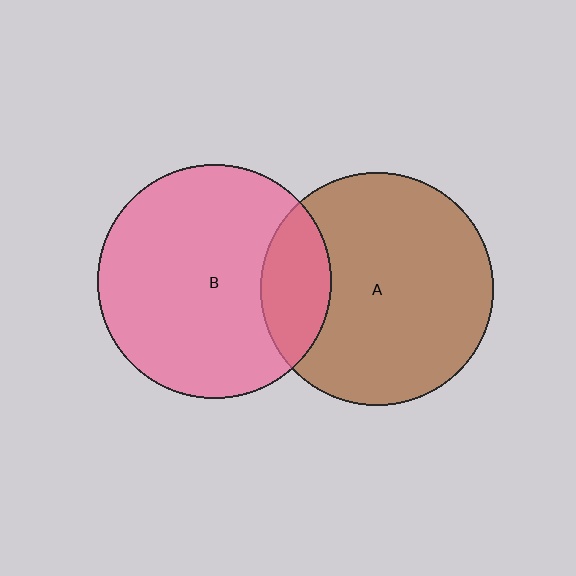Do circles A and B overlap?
Yes.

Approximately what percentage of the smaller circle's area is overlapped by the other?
Approximately 20%.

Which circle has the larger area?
Circle B (pink).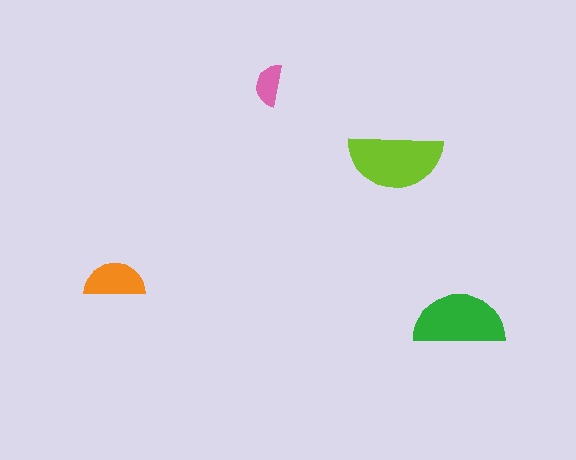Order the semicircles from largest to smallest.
the lime one, the green one, the orange one, the pink one.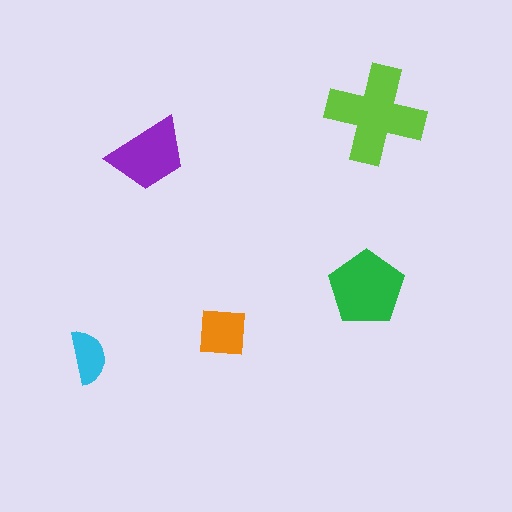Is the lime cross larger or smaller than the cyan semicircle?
Larger.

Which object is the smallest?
The cyan semicircle.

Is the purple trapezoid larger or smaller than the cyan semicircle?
Larger.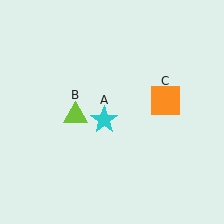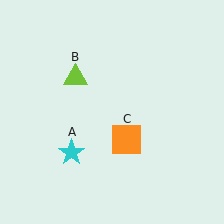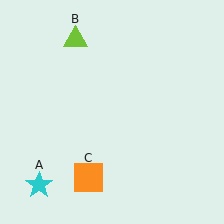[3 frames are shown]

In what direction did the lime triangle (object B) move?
The lime triangle (object B) moved up.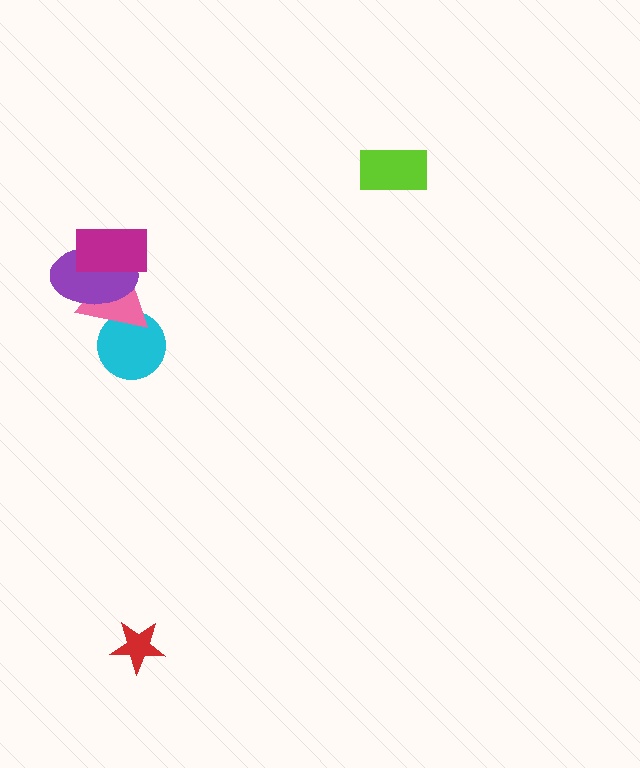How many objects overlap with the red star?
0 objects overlap with the red star.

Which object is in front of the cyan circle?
The pink triangle is in front of the cyan circle.